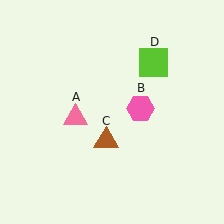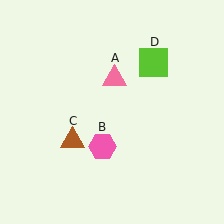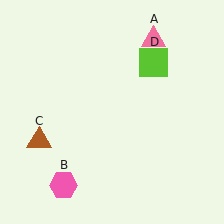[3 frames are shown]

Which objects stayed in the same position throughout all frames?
Lime square (object D) remained stationary.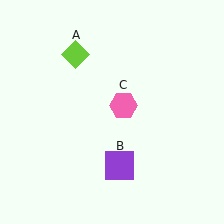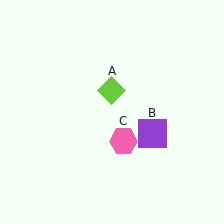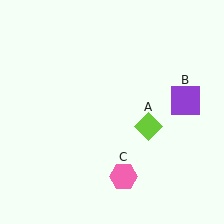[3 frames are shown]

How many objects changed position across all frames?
3 objects changed position: lime diamond (object A), purple square (object B), pink hexagon (object C).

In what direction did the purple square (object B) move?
The purple square (object B) moved up and to the right.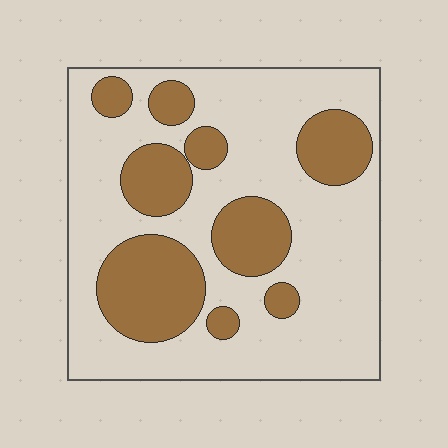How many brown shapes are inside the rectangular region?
9.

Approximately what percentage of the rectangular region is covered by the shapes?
Approximately 30%.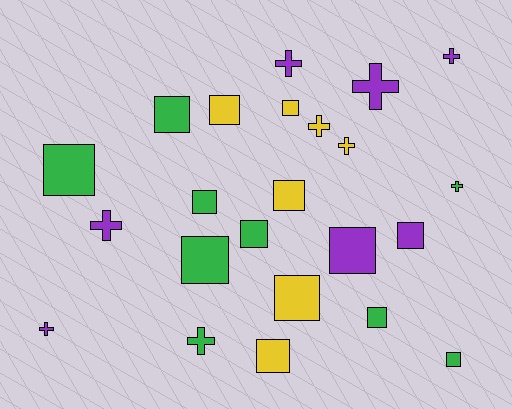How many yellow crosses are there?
There are 2 yellow crosses.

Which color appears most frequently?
Green, with 9 objects.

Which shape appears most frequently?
Square, with 14 objects.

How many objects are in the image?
There are 23 objects.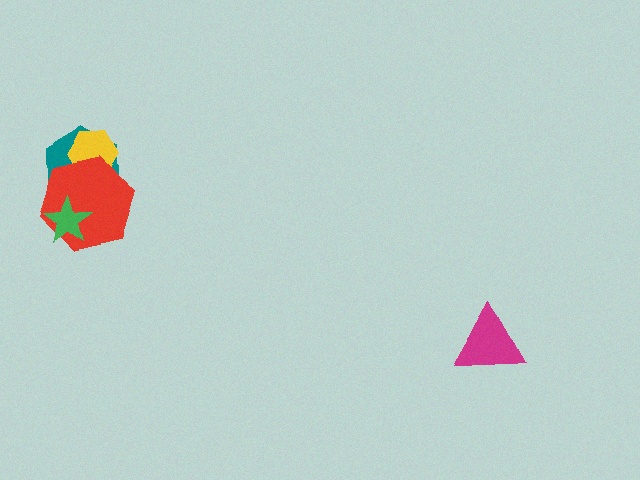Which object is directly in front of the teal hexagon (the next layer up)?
The yellow hexagon is directly in front of the teal hexagon.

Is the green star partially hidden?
No, no other shape covers it.